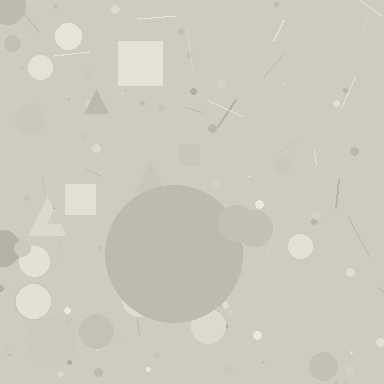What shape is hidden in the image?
A circle is hidden in the image.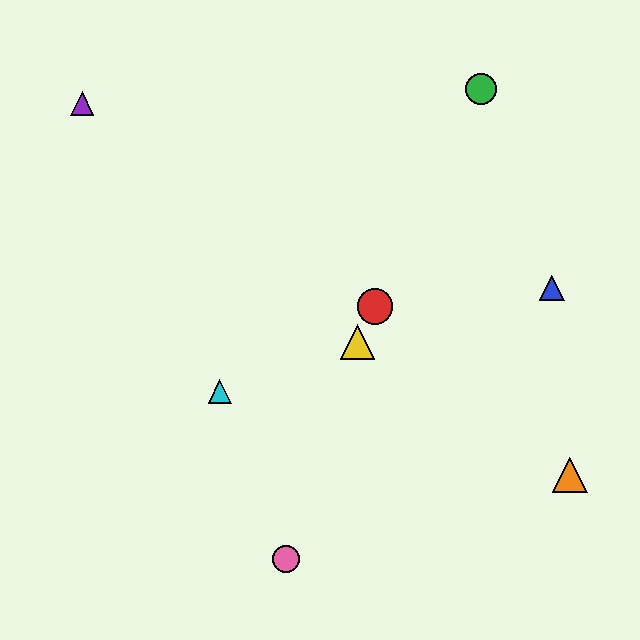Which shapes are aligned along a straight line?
The red circle, the green circle, the yellow triangle are aligned along a straight line.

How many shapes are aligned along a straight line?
3 shapes (the red circle, the green circle, the yellow triangle) are aligned along a straight line.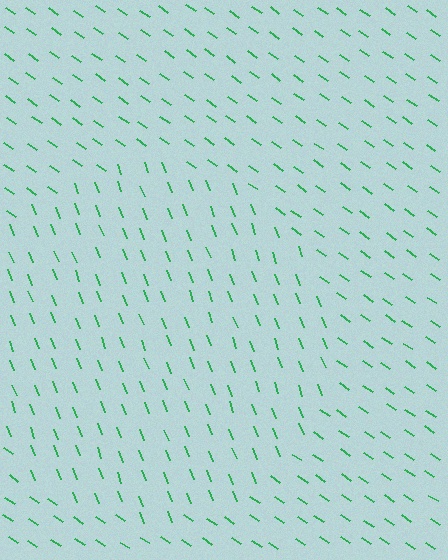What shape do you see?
I see a circle.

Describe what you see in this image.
The image is filled with small green line segments. A circle region in the image has lines oriented differently from the surrounding lines, creating a visible texture boundary.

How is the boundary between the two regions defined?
The boundary is defined purely by a change in line orientation (approximately 34 degrees difference). All lines are the same color and thickness.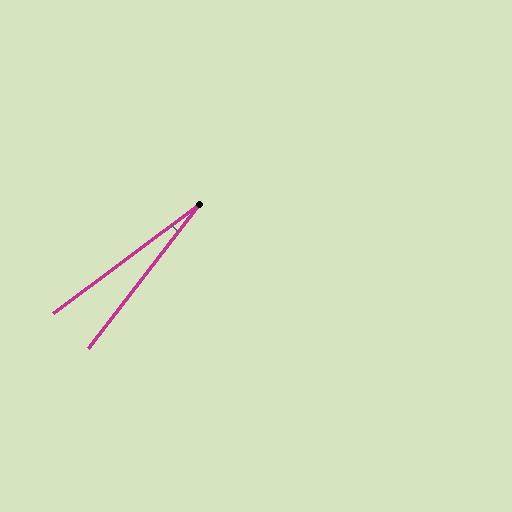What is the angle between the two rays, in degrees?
Approximately 16 degrees.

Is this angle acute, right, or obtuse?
It is acute.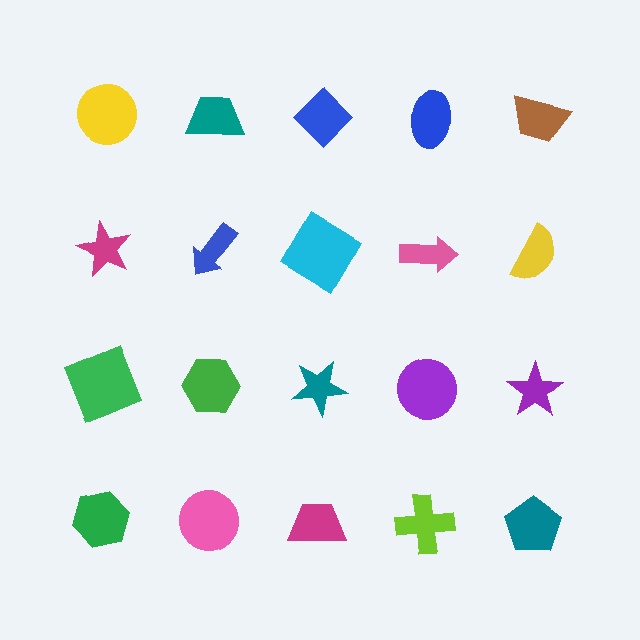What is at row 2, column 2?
A blue arrow.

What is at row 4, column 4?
A lime cross.